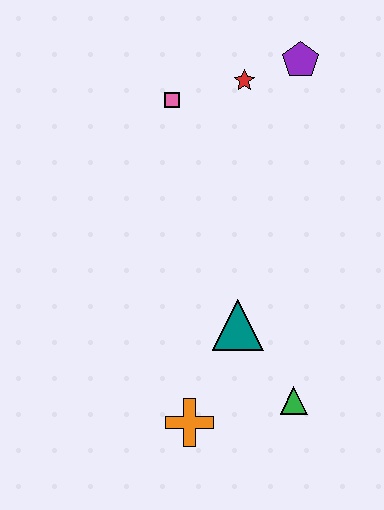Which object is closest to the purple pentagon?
The red star is closest to the purple pentagon.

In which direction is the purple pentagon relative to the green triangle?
The purple pentagon is above the green triangle.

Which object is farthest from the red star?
The orange cross is farthest from the red star.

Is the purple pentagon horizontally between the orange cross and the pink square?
No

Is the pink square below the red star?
Yes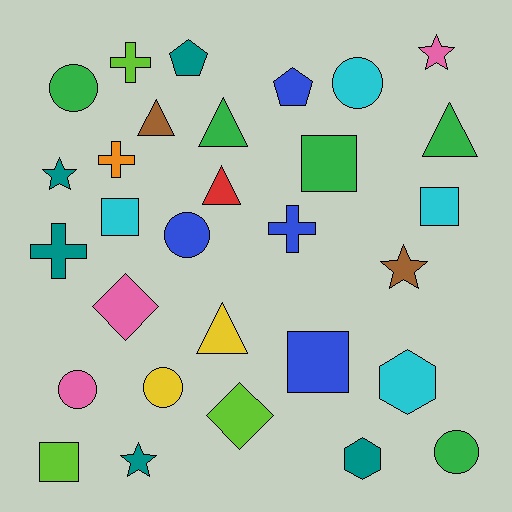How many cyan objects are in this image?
There are 4 cyan objects.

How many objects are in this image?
There are 30 objects.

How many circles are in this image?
There are 6 circles.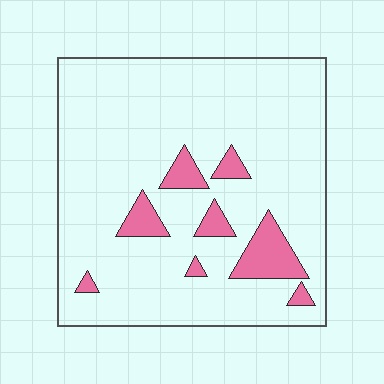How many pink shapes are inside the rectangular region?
8.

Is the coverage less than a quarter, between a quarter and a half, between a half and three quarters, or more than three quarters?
Less than a quarter.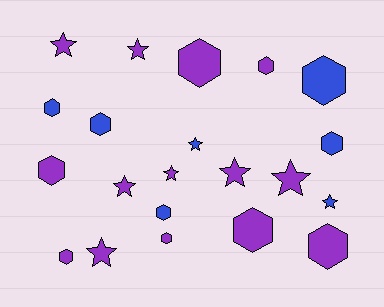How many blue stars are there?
There are 2 blue stars.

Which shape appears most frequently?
Hexagon, with 12 objects.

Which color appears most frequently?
Purple, with 14 objects.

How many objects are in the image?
There are 21 objects.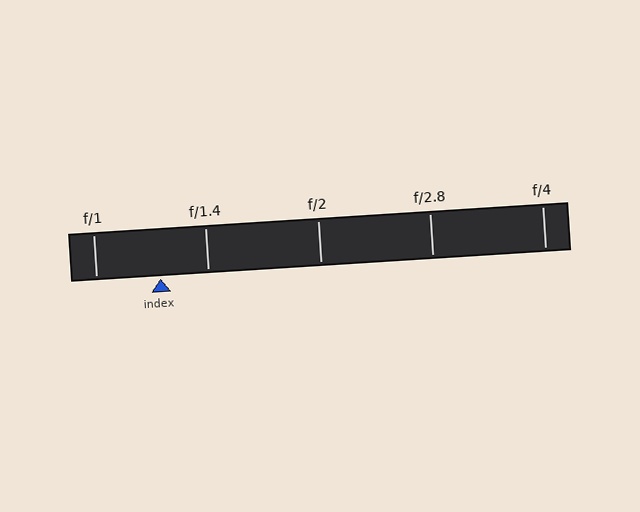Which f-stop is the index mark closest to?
The index mark is closest to f/1.4.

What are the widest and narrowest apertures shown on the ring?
The widest aperture shown is f/1 and the narrowest is f/4.